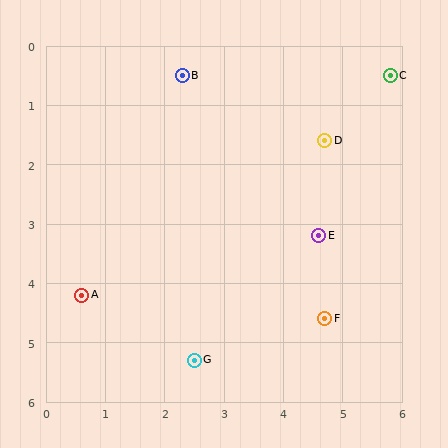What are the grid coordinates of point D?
Point D is at approximately (4.7, 1.6).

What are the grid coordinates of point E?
Point E is at approximately (4.6, 3.2).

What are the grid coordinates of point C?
Point C is at approximately (5.8, 0.5).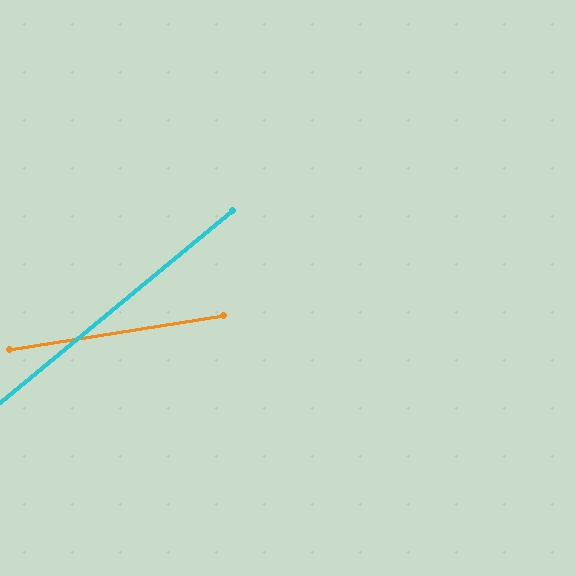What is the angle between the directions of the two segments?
Approximately 30 degrees.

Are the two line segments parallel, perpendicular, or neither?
Neither parallel nor perpendicular — they differ by about 30°.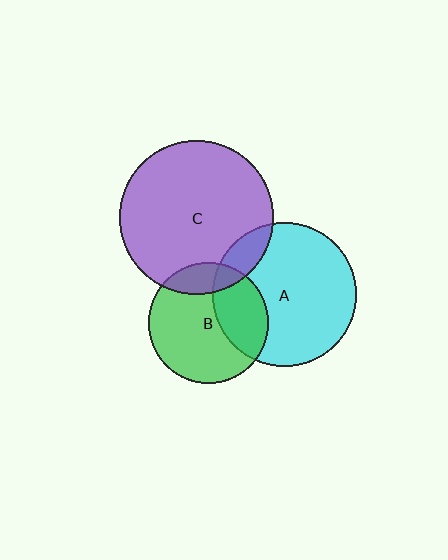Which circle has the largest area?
Circle C (purple).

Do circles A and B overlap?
Yes.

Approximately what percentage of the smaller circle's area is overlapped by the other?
Approximately 30%.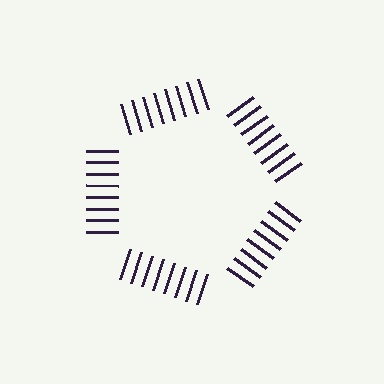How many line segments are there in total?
40 — 8 along each of the 5 edges.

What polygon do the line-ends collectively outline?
An illusory pentagon — the line segments terminate on its edges but no continuous stroke is drawn.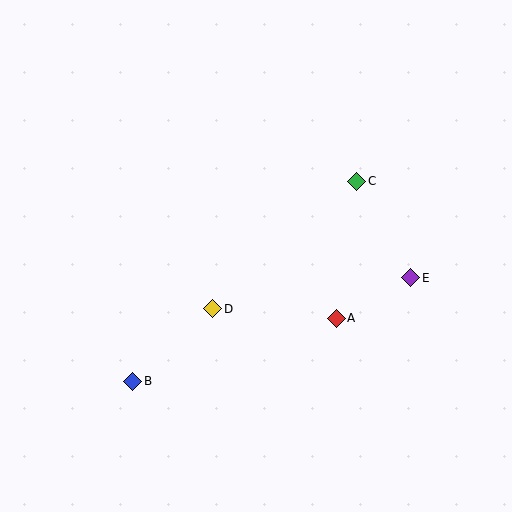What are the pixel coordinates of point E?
Point E is at (411, 278).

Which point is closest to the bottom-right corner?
Point E is closest to the bottom-right corner.